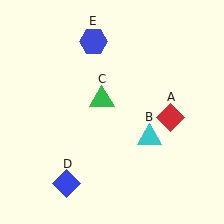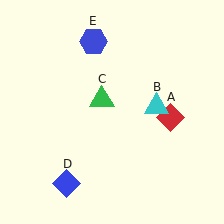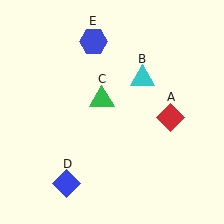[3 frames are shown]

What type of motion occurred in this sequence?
The cyan triangle (object B) rotated counterclockwise around the center of the scene.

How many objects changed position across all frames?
1 object changed position: cyan triangle (object B).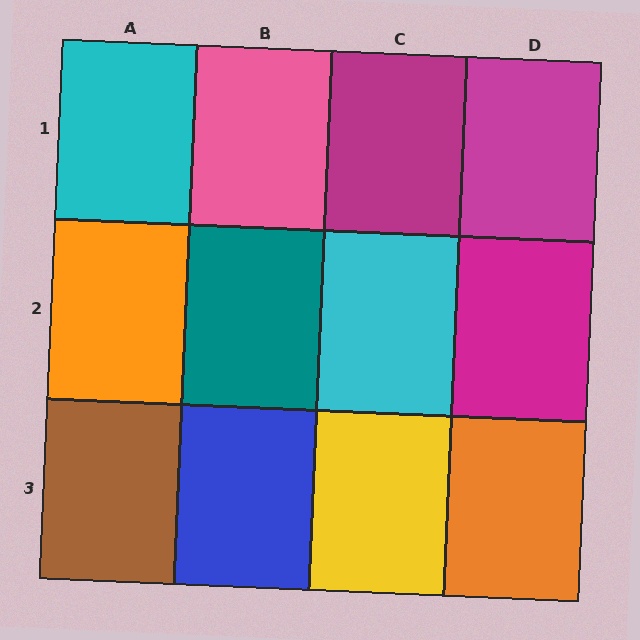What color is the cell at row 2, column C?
Cyan.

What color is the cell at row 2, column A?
Orange.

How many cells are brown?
1 cell is brown.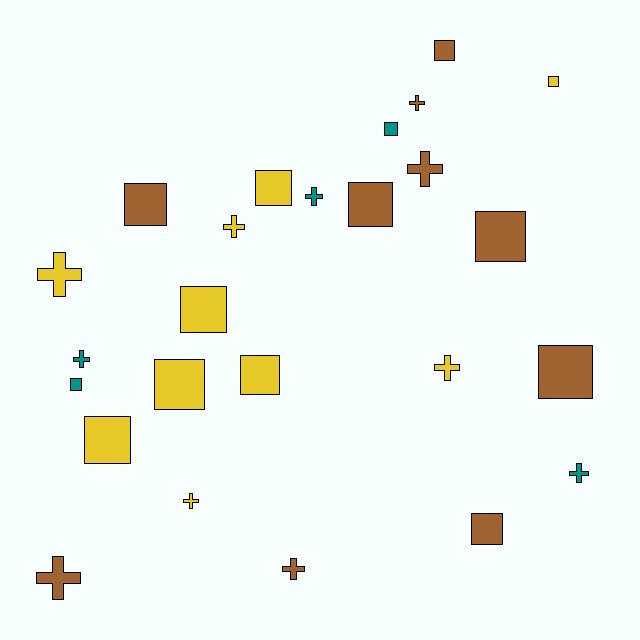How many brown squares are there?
There are 6 brown squares.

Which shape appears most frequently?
Square, with 14 objects.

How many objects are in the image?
There are 25 objects.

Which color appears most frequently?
Brown, with 10 objects.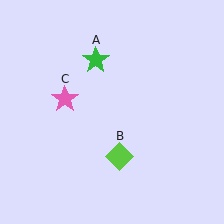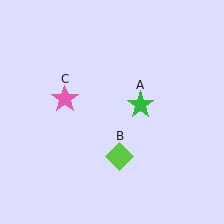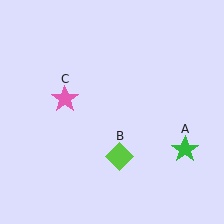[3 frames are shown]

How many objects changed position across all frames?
1 object changed position: green star (object A).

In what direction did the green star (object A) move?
The green star (object A) moved down and to the right.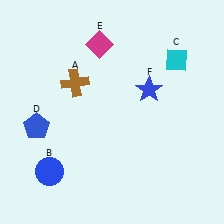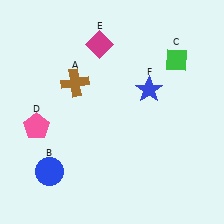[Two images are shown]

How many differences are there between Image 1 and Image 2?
There are 2 differences between the two images.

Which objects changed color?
C changed from cyan to green. D changed from blue to pink.